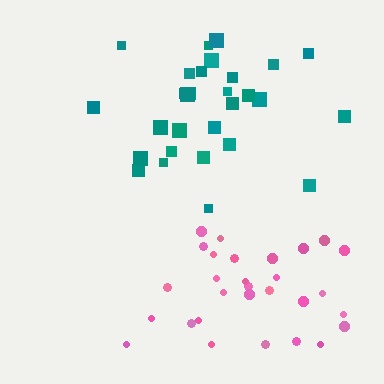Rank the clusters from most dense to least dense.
pink, teal.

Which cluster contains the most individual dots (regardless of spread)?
Pink (30).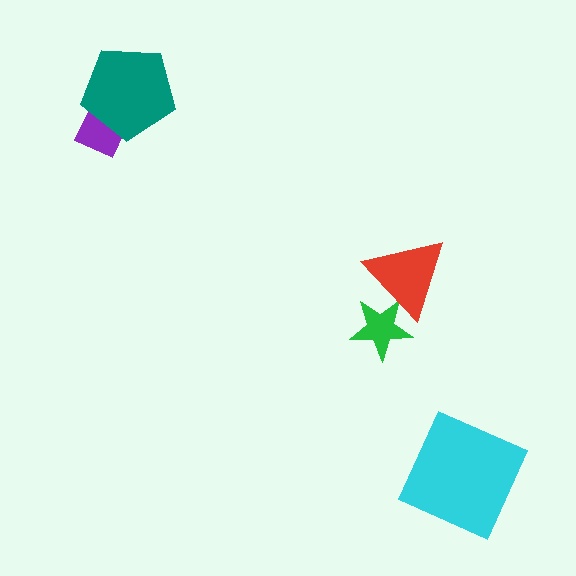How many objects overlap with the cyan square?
0 objects overlap with the cyan square.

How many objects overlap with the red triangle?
1 object overlaps with the red triangle.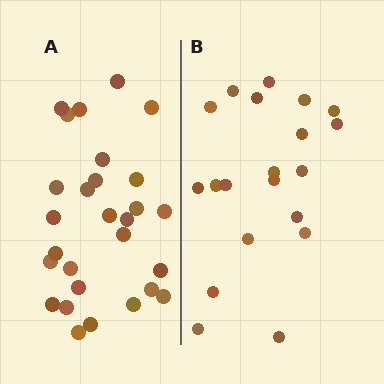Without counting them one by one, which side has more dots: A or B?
Region A (the left region) has more dots.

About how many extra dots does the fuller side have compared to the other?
Region A has roughly 8 or so more dots than region B.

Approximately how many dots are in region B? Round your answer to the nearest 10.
About 20 dots.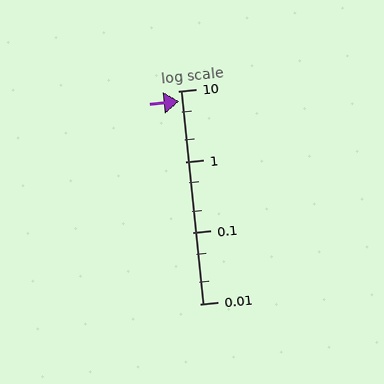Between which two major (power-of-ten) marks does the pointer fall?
The pointer is between 1 and 10.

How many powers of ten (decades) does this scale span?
The scale spans 3 decades, from 0.01 to 10.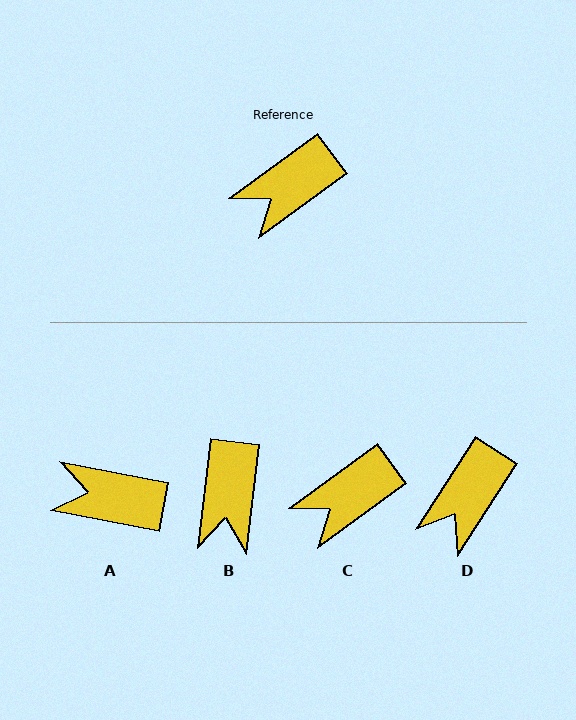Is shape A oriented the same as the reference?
No, it is off by about 47 degrees.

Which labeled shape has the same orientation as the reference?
C.